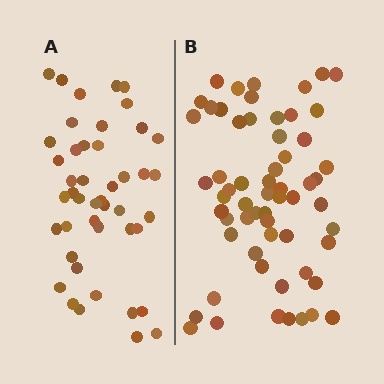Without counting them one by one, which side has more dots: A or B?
Region B (the right region) has more dots.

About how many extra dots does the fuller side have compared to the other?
Region B has approximately 15 more dots than region A.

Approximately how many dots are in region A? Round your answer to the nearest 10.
About 40 dots. (The exact count is 45, which rounds to 40.)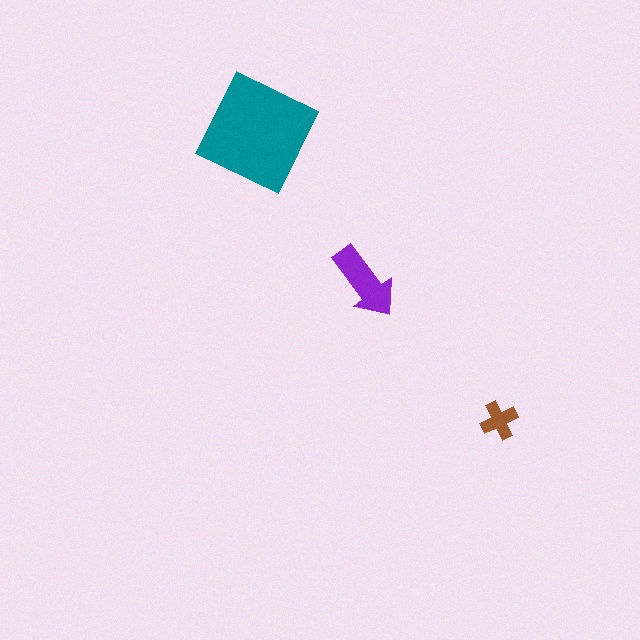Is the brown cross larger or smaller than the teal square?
Smaller.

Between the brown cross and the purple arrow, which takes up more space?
The purple arrow.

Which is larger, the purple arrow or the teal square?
The teal square.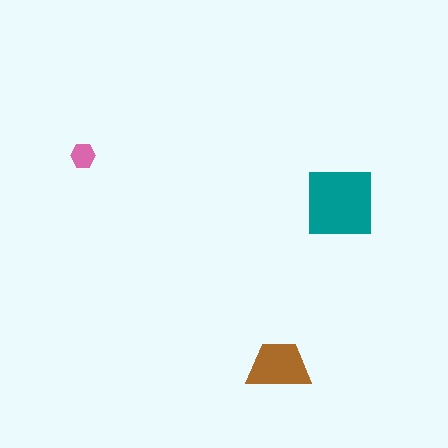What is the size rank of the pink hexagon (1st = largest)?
3rd.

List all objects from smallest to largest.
The pink hexagon, the brown trapezoid, the teal square.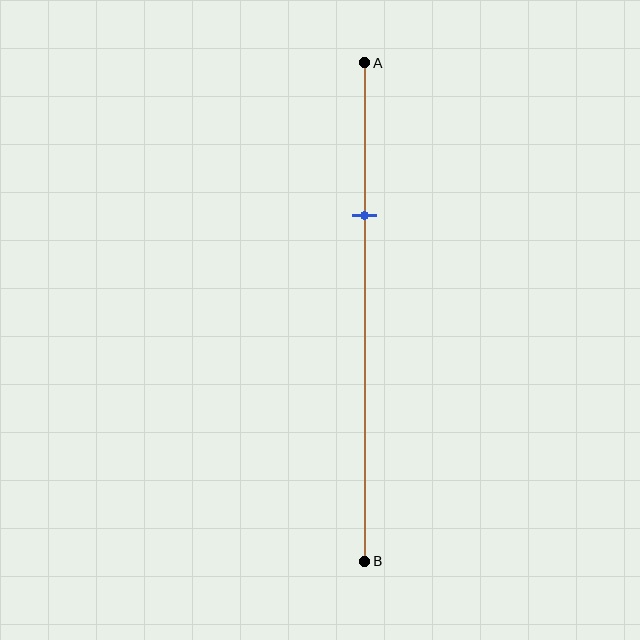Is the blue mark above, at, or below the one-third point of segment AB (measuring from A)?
The blue mark is approximately at the one-third point of segment AB.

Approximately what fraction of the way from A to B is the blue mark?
The blue mark is approximately 30% of the way from A to B.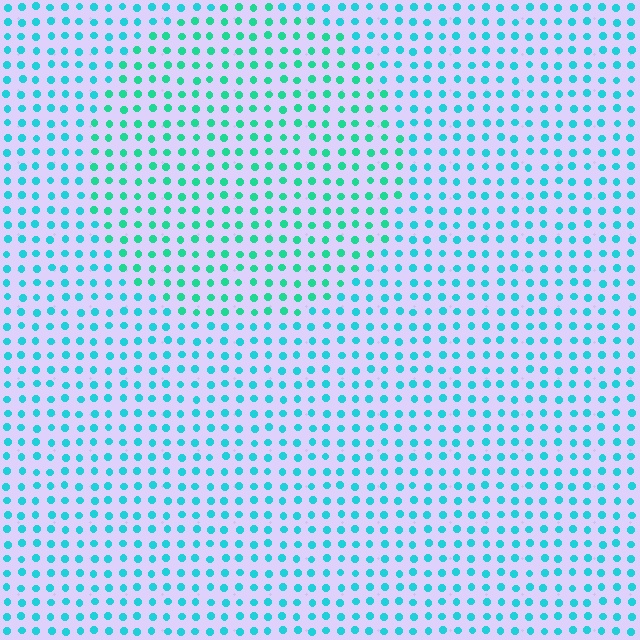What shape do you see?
I see a circle.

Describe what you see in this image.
The image is filled with small cyan elements in a uniform arrangement. A circle-shaped region is visible where the elements are tinted to a slightly different hue, forming a subtle color boundary.